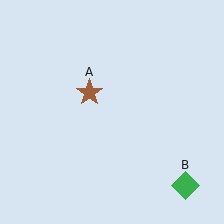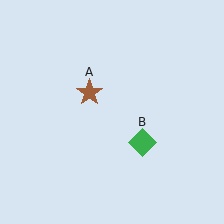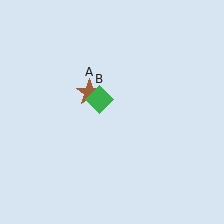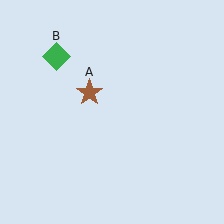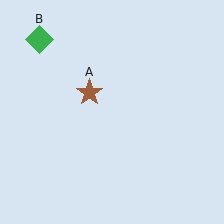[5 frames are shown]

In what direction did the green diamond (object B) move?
The green diamond (object B) moved up and to the left.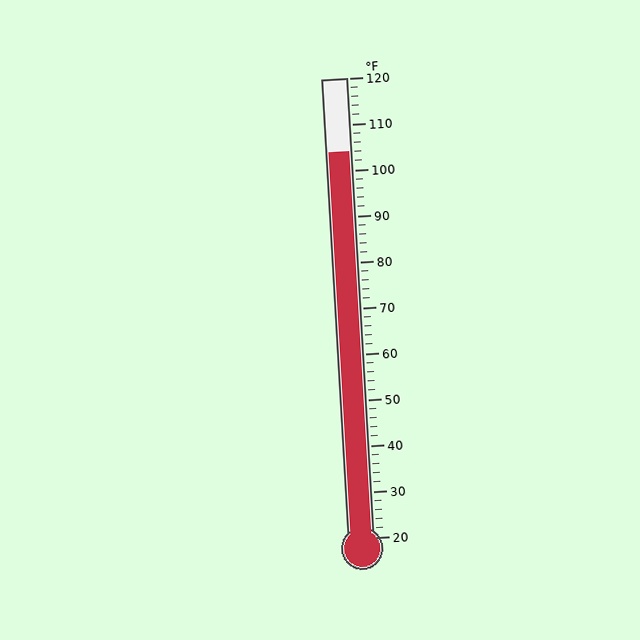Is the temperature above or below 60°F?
The temperature is above 60°F.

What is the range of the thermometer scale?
The thermometer scale ranges from 20°F to 120°F.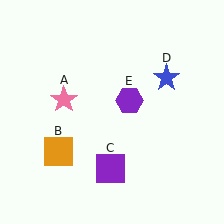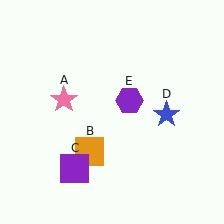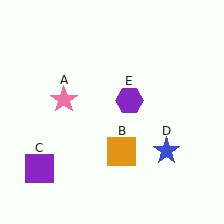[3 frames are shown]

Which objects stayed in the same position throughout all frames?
Pink star (object A) and purple hexagon (object E) remained stationary.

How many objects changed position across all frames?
3 objects changed position: orange square (object B), purple square (object C), blue star (object D).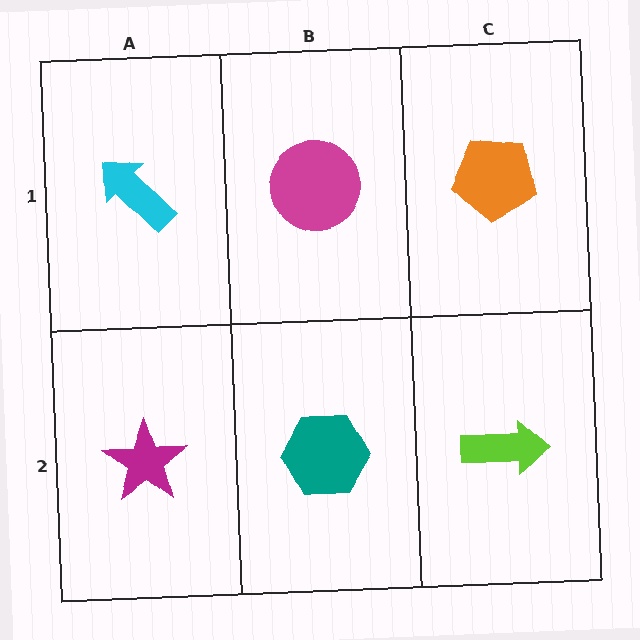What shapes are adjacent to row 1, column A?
A magenta star (row 2, column A), a magenta circle (row 1, column B).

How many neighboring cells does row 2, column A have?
2.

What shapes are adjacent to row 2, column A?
A cyan arrow (row 1, column A), a teal hexagon (row 2, column B).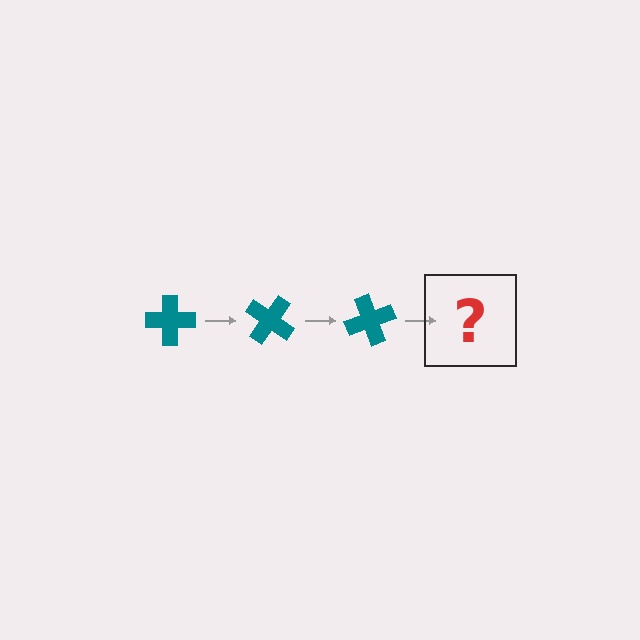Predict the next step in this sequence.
The next step is a teal cross rotated 105 degrees.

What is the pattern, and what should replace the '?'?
The pattern is that the cross rotates 35 degrees each step. The '?' should be a teal cross rotated 105 degrees.